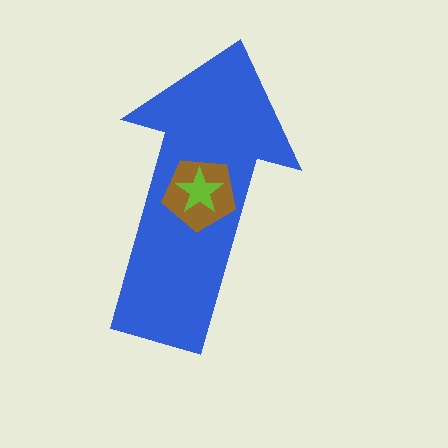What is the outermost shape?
The blue arrow.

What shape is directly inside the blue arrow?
The brown pentagon.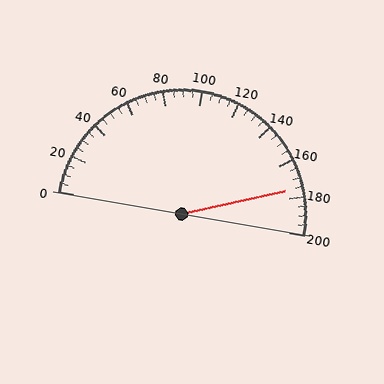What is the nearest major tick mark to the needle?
The nearest major tick mark is 180.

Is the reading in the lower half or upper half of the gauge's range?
The reading is in the upper half of the range (0 to 200).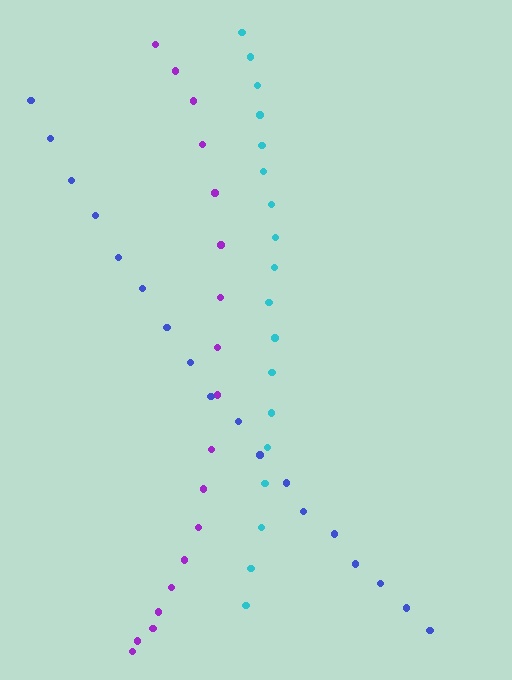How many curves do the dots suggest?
There are 3 distinct paths.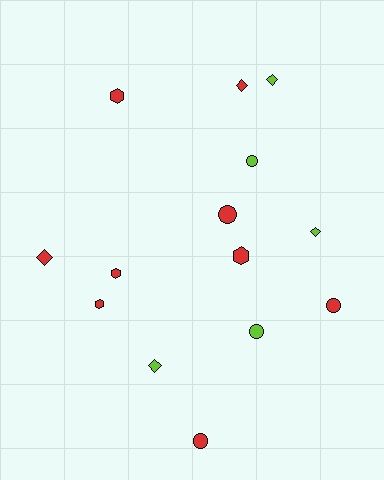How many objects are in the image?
There are 14 objects.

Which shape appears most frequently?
Circle, with 5 objects.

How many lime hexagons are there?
There are no lime hexagons.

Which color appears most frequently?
Red, with 9 objects.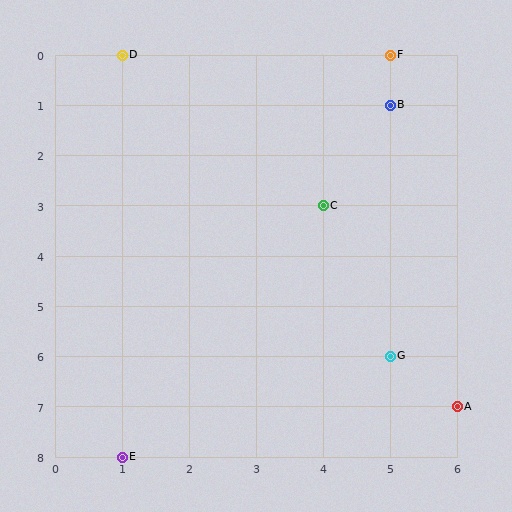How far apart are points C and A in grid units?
Points C and A are 2 columns and 4 rows apart (about 4.5 grid units diagonally).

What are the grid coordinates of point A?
Point A is at grid coordinates (6, 7).